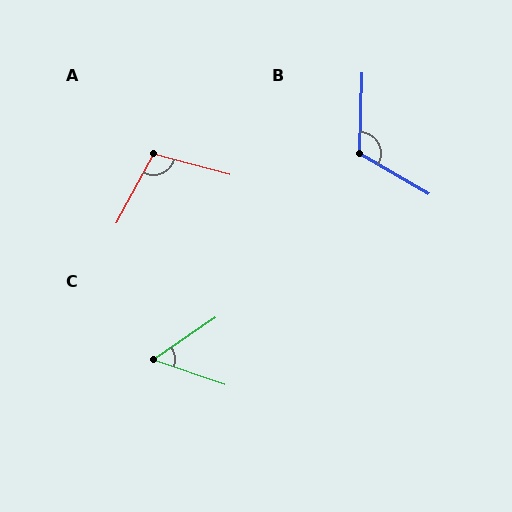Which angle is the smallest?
C, at approximately 53 degrees.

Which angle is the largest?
B, at approximately 119 degrees.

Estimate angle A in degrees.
Approximately 103 degrees.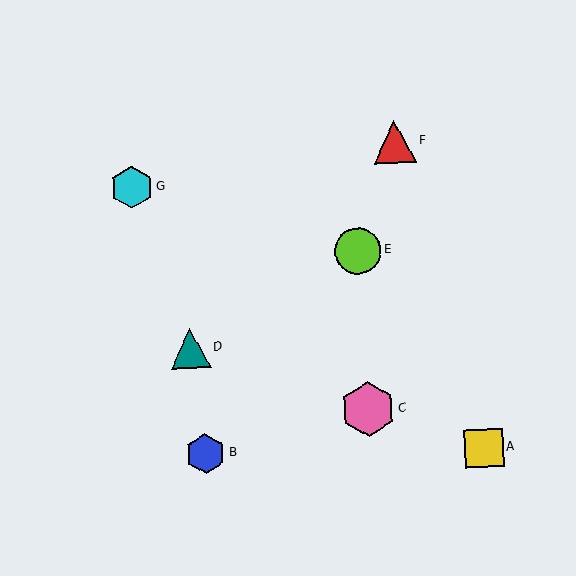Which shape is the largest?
The pink hexagon (labeled C) is the largest.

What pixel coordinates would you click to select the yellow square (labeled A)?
Click at (484, 448) to select the yellow square A.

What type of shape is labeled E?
Shape E is a lime circle.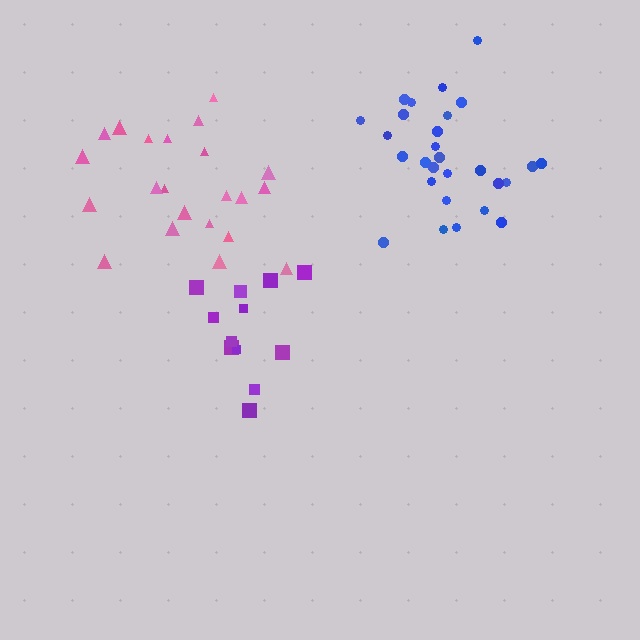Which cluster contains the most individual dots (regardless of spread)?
Blue (28).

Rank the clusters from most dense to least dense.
blue, pink, purple.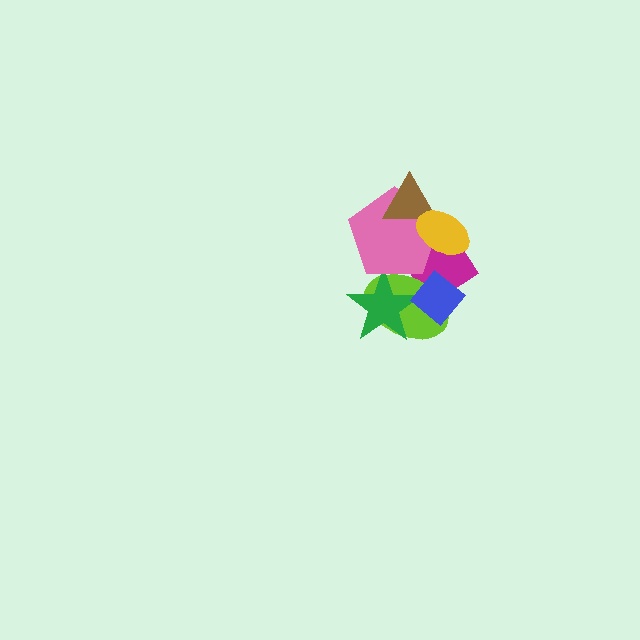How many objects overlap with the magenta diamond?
4 objects overlap with the magenta diamond.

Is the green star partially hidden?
Yes, it is partially covered by another shape.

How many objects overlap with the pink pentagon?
5 objects overlap with the pink pentagon.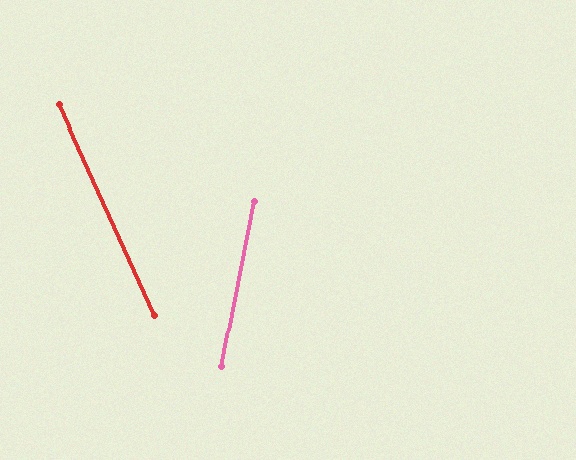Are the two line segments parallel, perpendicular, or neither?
Neither parallel nor perpendicular — they differ by about 35°.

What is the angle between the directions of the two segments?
Approximately 35 degrees.